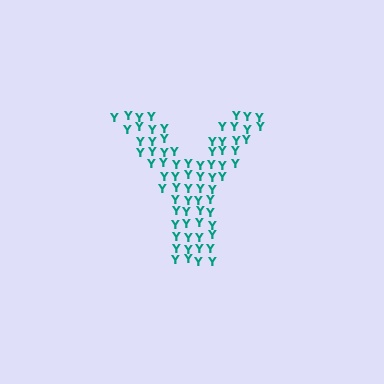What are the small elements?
The small elements are letter Y's.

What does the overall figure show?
The overall figure shows the letter Y.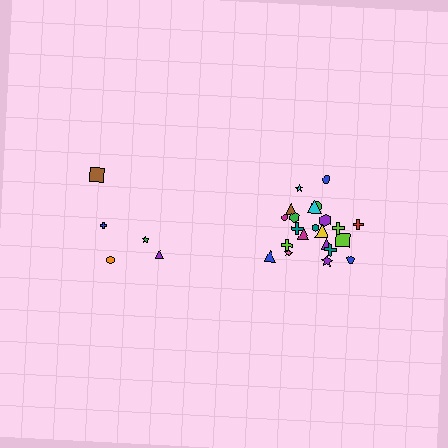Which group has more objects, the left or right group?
The right group.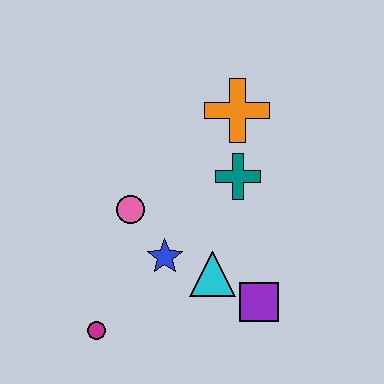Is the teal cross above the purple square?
Yes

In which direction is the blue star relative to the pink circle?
The blue star is below the pink circle.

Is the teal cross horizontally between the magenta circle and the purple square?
Yes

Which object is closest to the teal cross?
The orange cross is closest to the teal cross.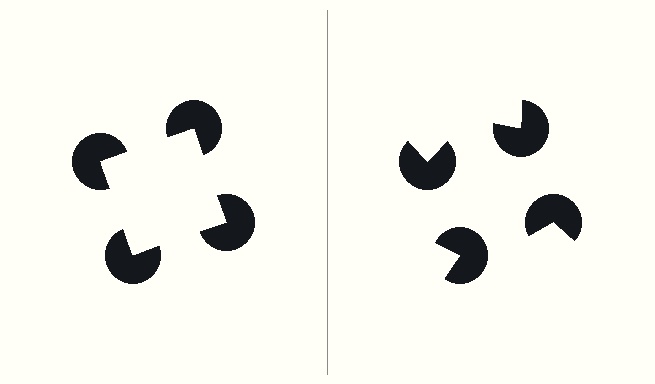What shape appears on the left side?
An illusory square.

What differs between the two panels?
The pac-man discs are positioned identically on both sides; only the wedge orientations differ. On the left they align to a square; on the right they are misaligned.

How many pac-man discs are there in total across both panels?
8 — 4 on each side.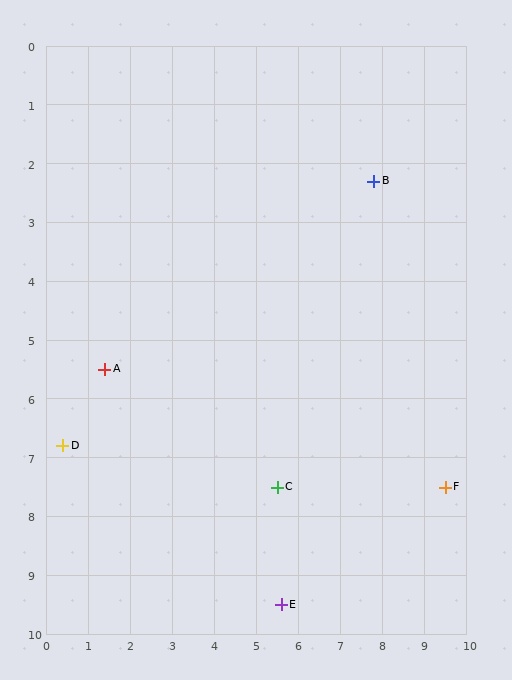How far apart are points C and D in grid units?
Points C and D are about 5.1 grid units apart.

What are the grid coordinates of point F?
Point F is at approximately (9.5, 7.5).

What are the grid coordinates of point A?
Point A is at approximately (1.4, 5.5).